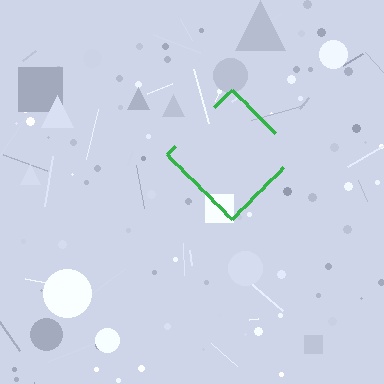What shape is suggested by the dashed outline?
The dashed outline suggests a diamond.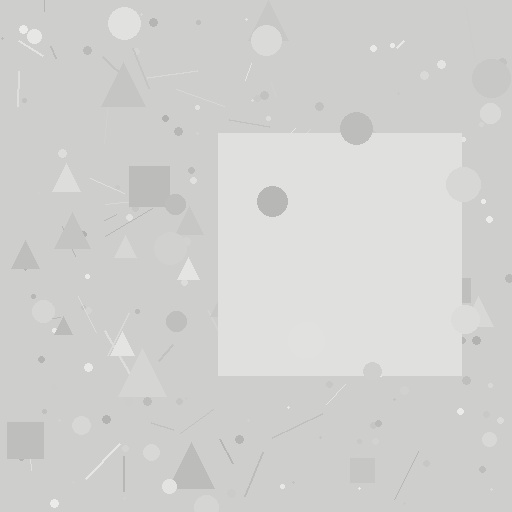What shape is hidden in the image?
A square is hidden in the image.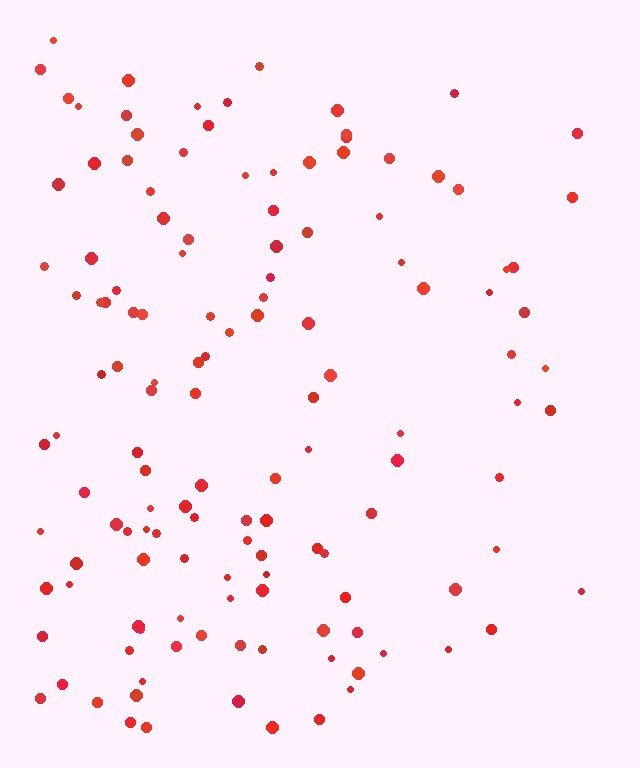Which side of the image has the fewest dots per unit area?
The right.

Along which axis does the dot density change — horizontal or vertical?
Horizontal.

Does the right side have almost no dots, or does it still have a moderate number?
Still a moderate number, just noticeably fewer than the left.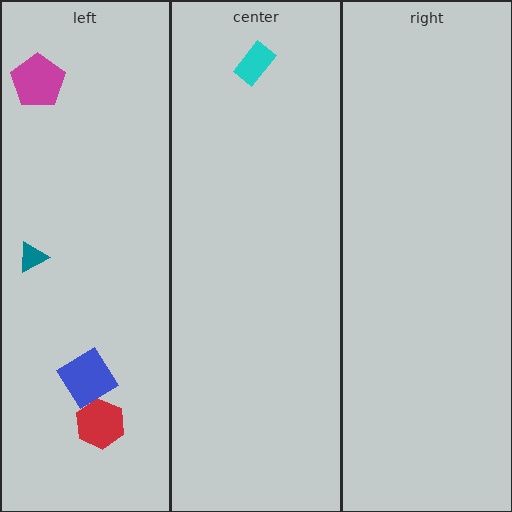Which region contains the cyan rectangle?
The center region.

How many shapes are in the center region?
1.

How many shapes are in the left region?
4.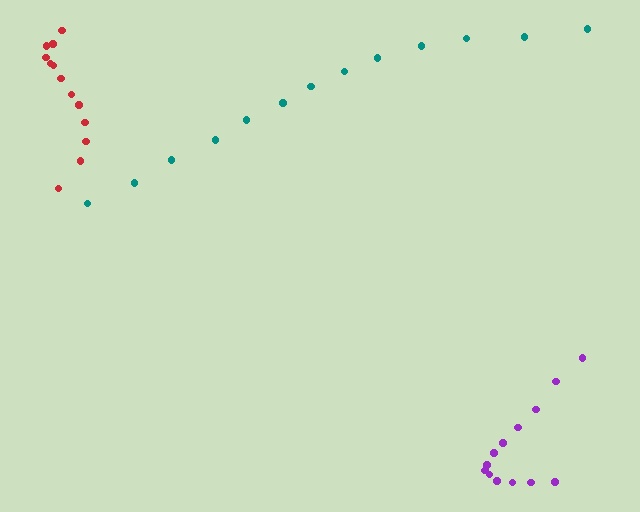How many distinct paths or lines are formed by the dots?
There are 3 distinct paths.